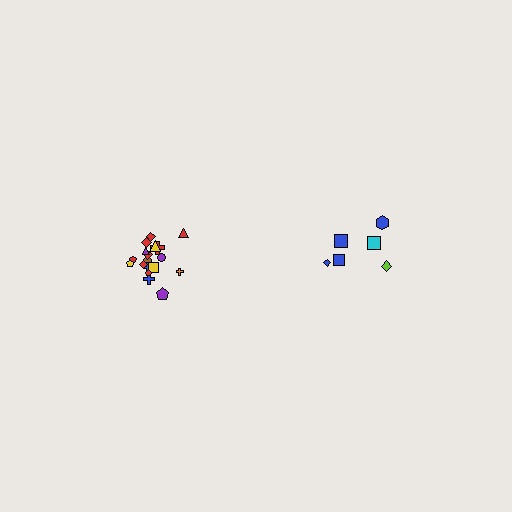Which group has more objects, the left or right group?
The left group.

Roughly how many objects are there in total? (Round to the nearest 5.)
Roughly 25 objects in total.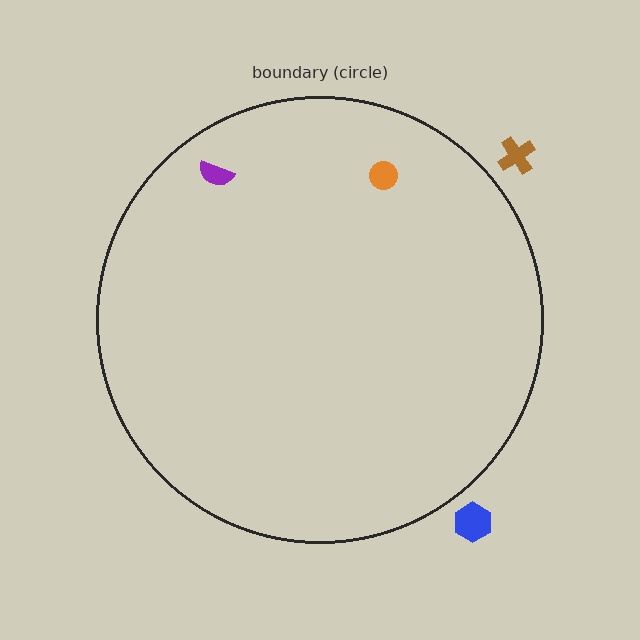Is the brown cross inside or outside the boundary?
Outside.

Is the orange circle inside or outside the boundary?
Inside.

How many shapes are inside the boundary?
2 inside, 2 outside.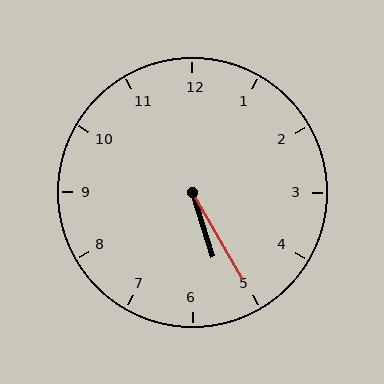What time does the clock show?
5:25.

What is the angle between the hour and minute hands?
Approximately 12 degrees.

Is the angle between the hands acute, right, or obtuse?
It is acute.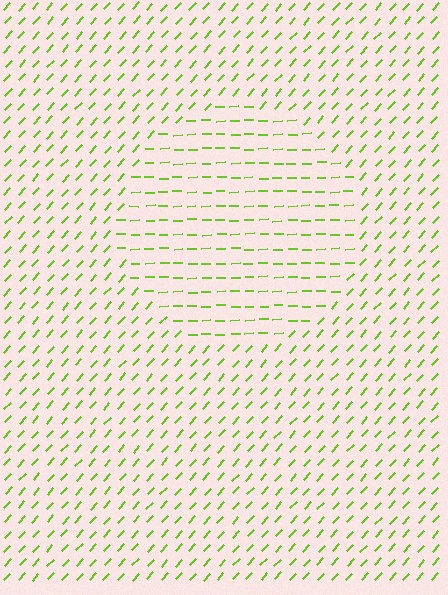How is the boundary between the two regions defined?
The boundary is defined purely by a change in line orientation (approximately 45 degrees difference). All lines are the same color and thickness.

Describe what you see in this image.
The image is filled with small lime line segments. A circle region in the image has lines oriented differently from the surrounding lines, creating a visible texture boundary.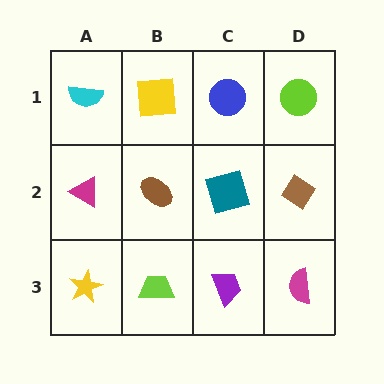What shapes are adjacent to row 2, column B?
A yellow square (row 1, column B), a lime trapezoid (row 3, column B), a magenta triangle (row 2, column A), a teal square (row 2, column C).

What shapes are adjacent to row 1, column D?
A brown diamond (row 2, column D), a blue circle (row 1, column C).